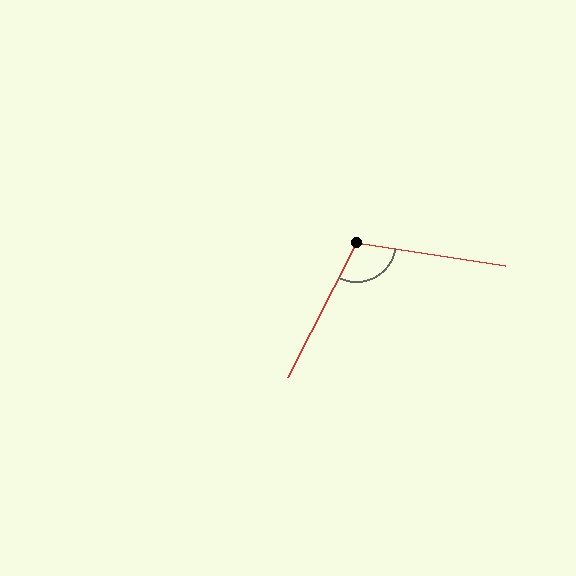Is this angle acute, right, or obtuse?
It is obtuse.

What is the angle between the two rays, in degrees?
Approximately 108 degrees.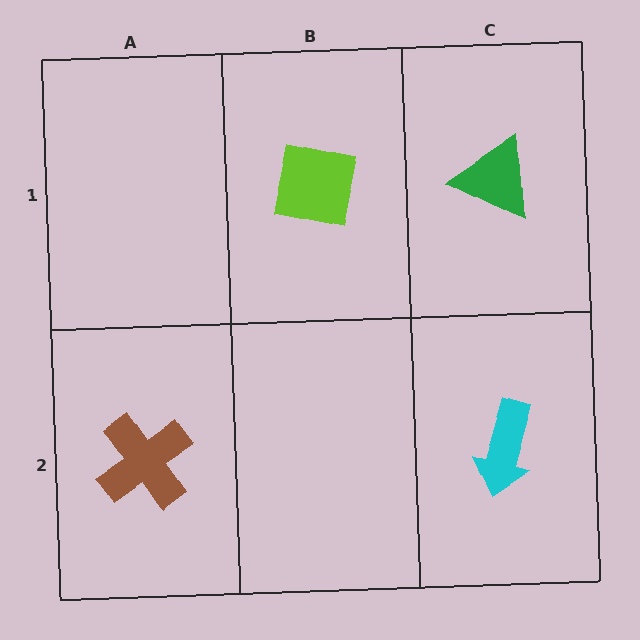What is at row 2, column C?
A cyan arrow.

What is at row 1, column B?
A lime square.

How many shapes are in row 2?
2 shapes.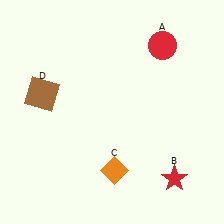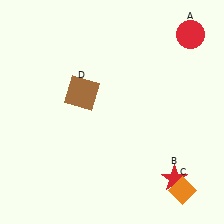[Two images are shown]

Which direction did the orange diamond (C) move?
The orange diamond (C) moved right.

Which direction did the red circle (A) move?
The red circle (A) moved right.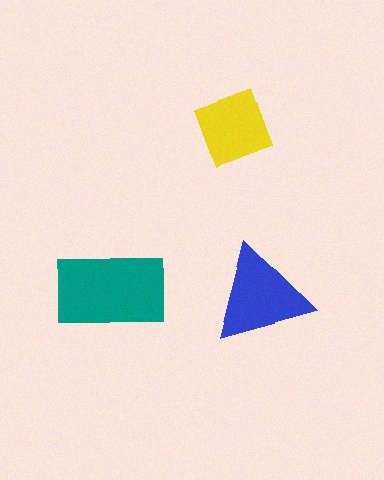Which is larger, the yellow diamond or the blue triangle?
The blue triangle.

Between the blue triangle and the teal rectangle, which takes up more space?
The teal rectangle.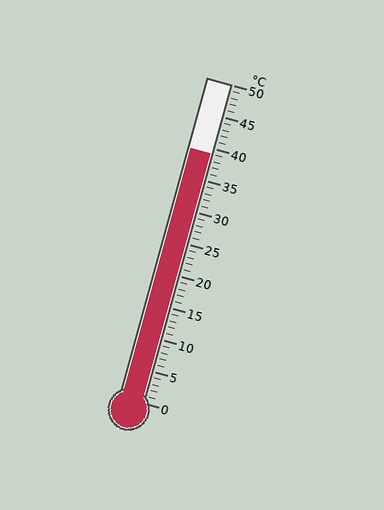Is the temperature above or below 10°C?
The temperature is above 10°C.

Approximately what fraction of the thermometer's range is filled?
The thermometer is filled to approximately 80% of its range.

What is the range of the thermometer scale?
The thermometer scale ranges from 0°C to 50°C.